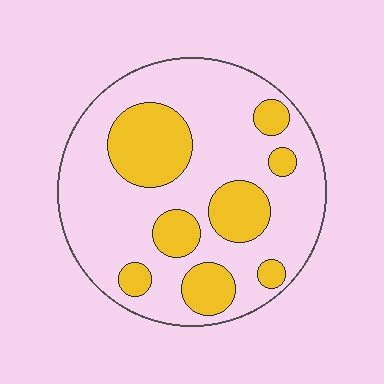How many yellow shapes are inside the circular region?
8.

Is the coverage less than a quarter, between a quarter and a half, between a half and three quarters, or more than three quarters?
Between a quarter and a half.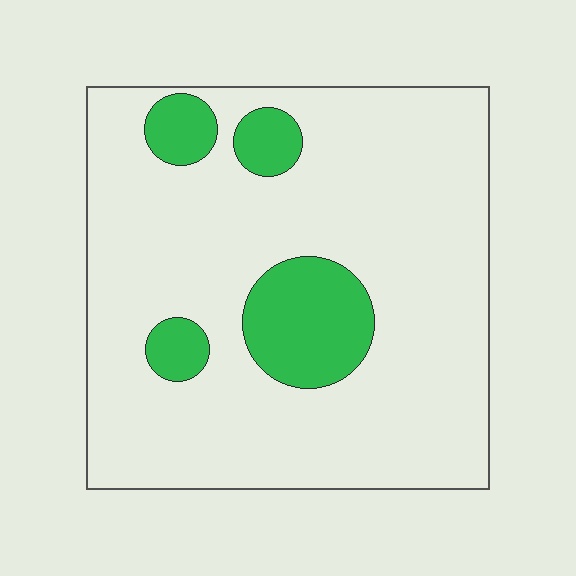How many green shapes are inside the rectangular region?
4.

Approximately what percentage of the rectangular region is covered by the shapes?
Approximately 15%.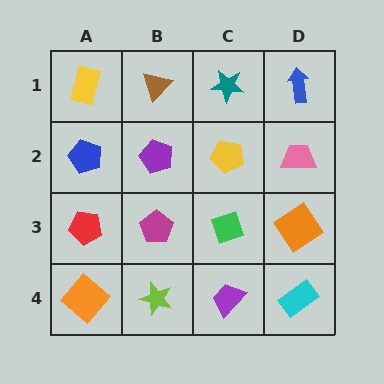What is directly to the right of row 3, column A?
A magenta pentagon.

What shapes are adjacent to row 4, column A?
A red pentagon (row 3, column A), a lime star (row 4, column B).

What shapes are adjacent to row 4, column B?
A magenta pentagon (row 3, column B), an orange diamond (row 4, column A), a purple trapezoid (row 4, column C).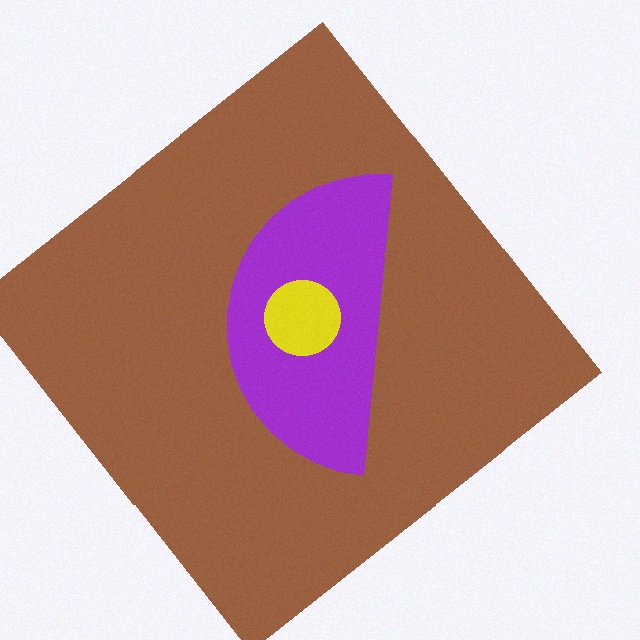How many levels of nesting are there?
3.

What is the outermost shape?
The brown diamond.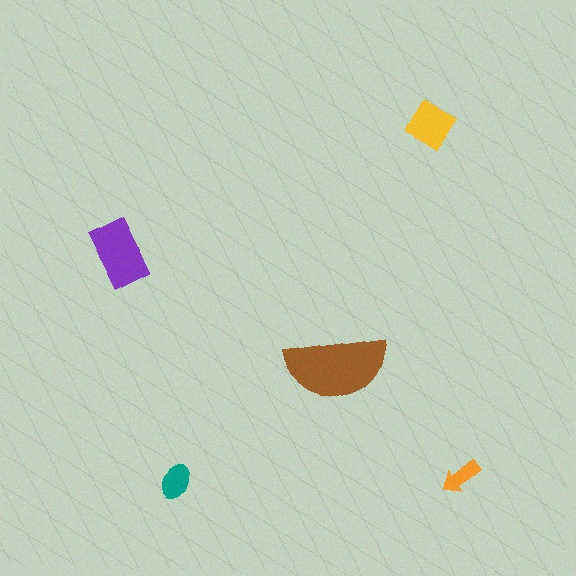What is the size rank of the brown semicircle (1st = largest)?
1st.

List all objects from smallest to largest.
The orange arrow, the teal ellipse, the yellow diamond, the purple rectangle, the brown semicircle.